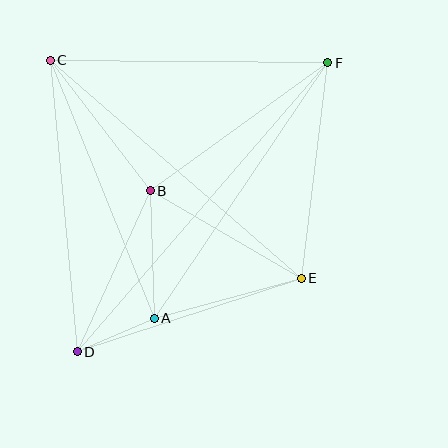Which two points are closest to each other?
Points A and D are closest to each other.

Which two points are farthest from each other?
Points D and F are farthest from each other.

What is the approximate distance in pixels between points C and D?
The distance between C and D is approximately 293 pixels.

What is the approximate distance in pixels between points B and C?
The distance between B and C is approximately 164 pixels.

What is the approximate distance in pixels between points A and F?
The distance between A and F is approximately 309 pixels.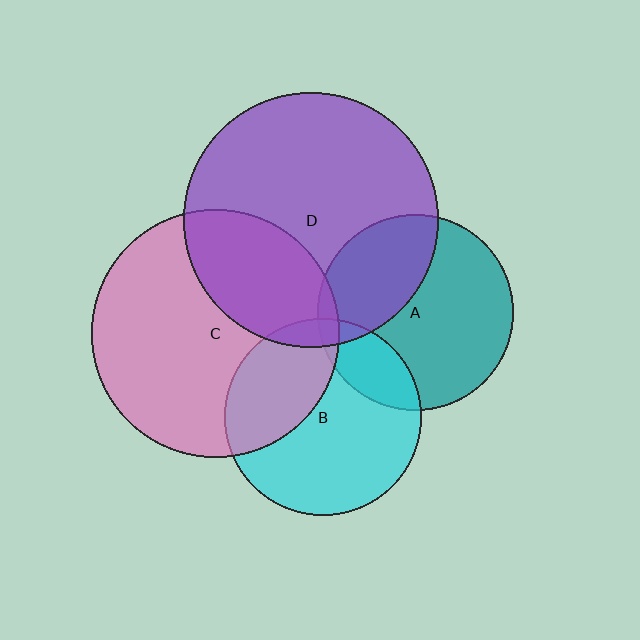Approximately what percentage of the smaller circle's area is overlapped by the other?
Approximately 20%.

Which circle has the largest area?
Circle D (purple).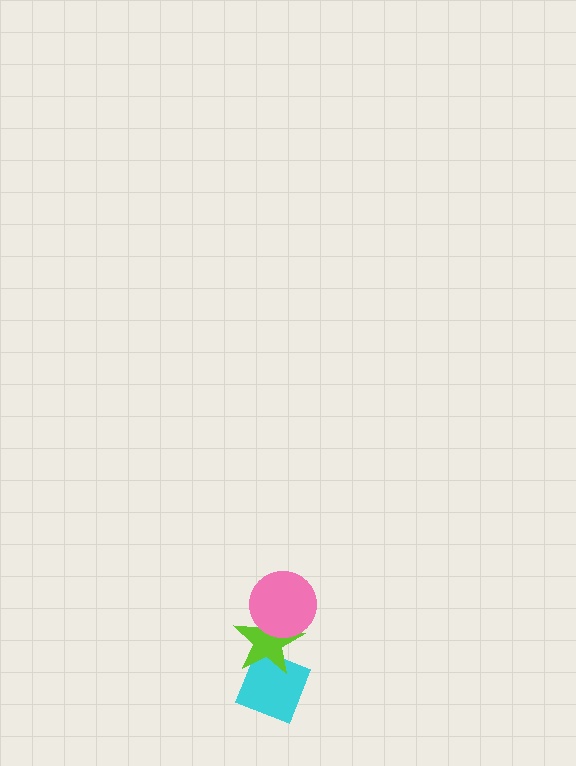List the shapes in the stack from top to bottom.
From top to bottom: the pink circle, the lime star, the cyan diamond.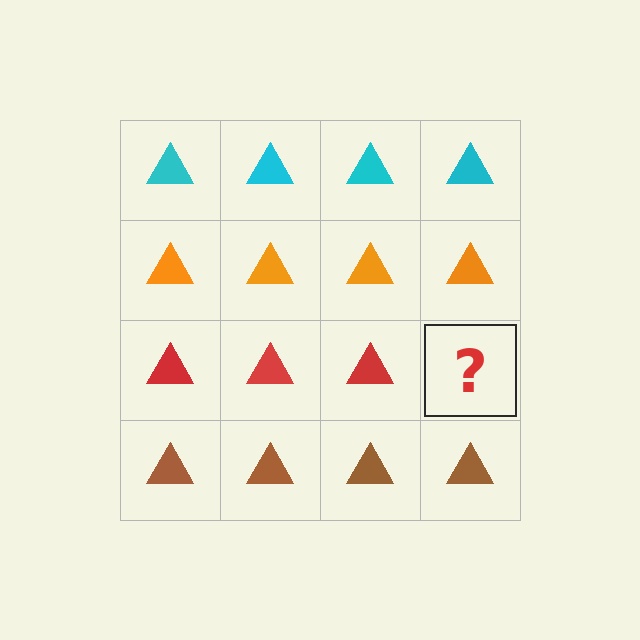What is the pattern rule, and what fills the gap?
The rule is that each row has a consistent color. The gap should be filled with a red triangle.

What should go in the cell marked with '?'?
The missing cell should contain a red triangle.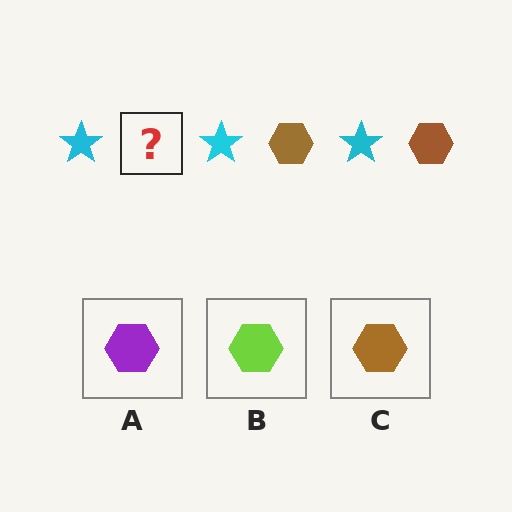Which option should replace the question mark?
Option C.